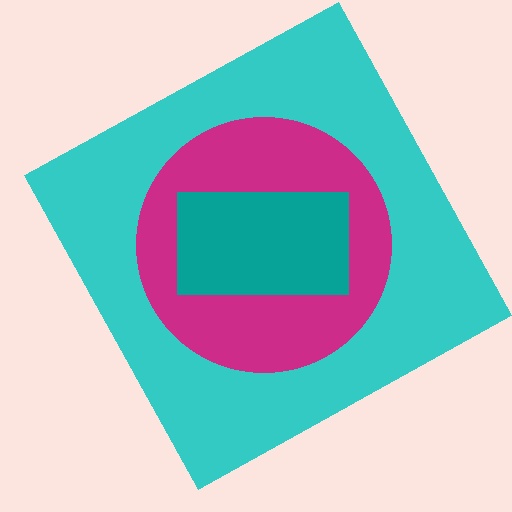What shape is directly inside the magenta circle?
The teal rectangle.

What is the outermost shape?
The cyan square.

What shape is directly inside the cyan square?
The magenta circle.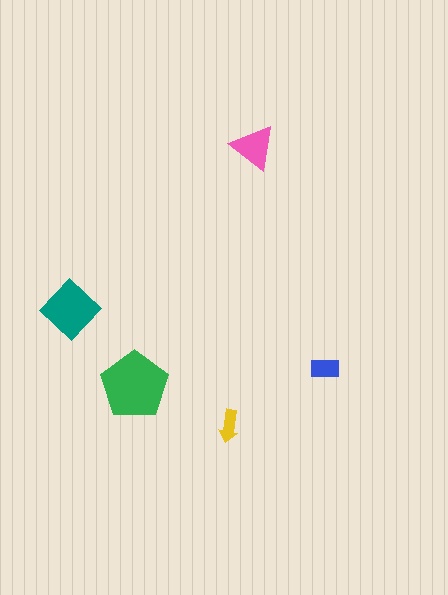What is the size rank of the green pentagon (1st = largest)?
1st.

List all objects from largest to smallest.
The green pentagon, the teal diamond, the pink triangle, the blue rectangle, the yellow arrow.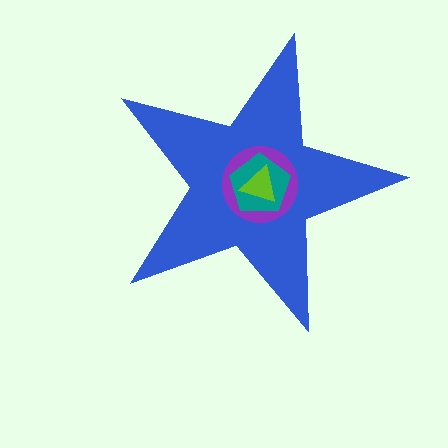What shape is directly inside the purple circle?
The teal pentagon.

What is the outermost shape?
The blue star.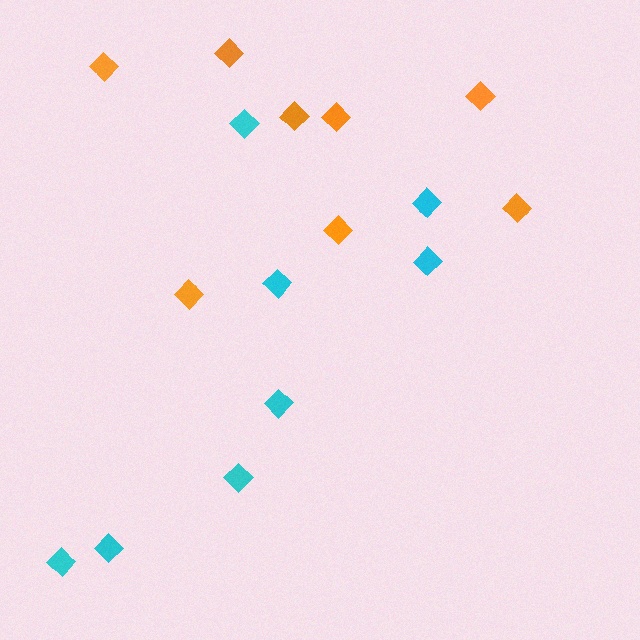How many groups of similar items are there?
There are 2 groups: one group of cyan diamonds (8) and one group of orange diamonds (8).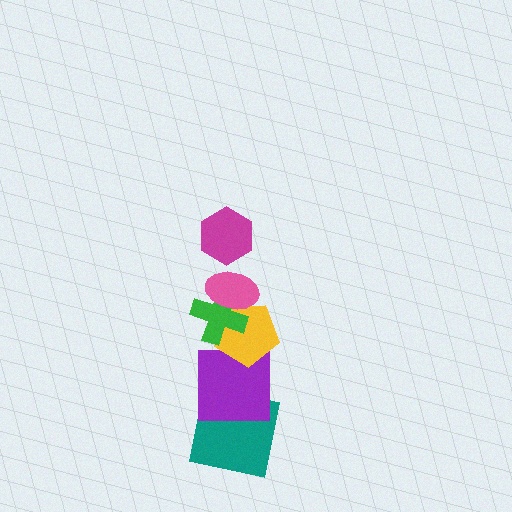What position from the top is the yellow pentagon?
The yellow pentagon is 4th from the top.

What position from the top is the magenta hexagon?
The magenta hexagon is 1st from the top.